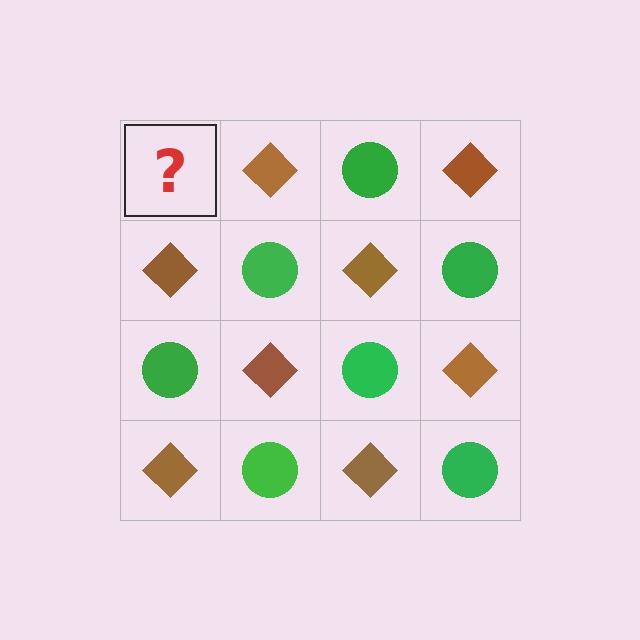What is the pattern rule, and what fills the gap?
The rule is that it alternates green circle and brown diamond in a checkerboard pattern. The gap should be filled with a green circle.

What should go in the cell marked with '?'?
The missing cell should contain a green circle.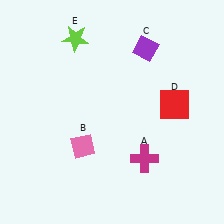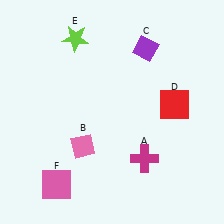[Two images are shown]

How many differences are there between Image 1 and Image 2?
There is 1 difference between the two images.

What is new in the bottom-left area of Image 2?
A pink square (F) was added in the bottom-left area of Image 2.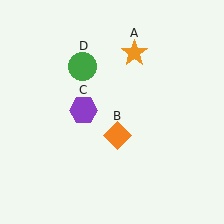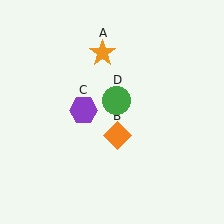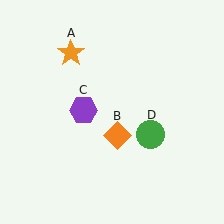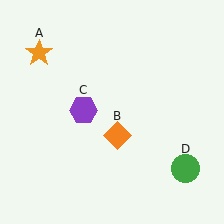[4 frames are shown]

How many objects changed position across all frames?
2 objects changed position: orange star (object A), green circle (object D).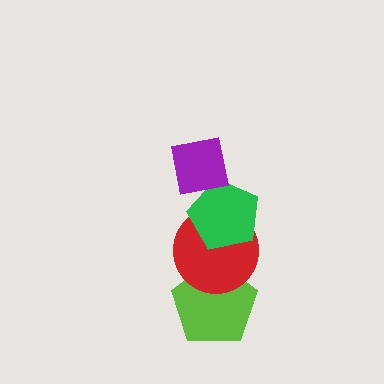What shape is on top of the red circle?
The green pentagon is on top of the red circle.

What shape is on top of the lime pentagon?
The red circle is on top of the lime pentagon.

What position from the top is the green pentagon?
The green pentagon is 2nd from the top.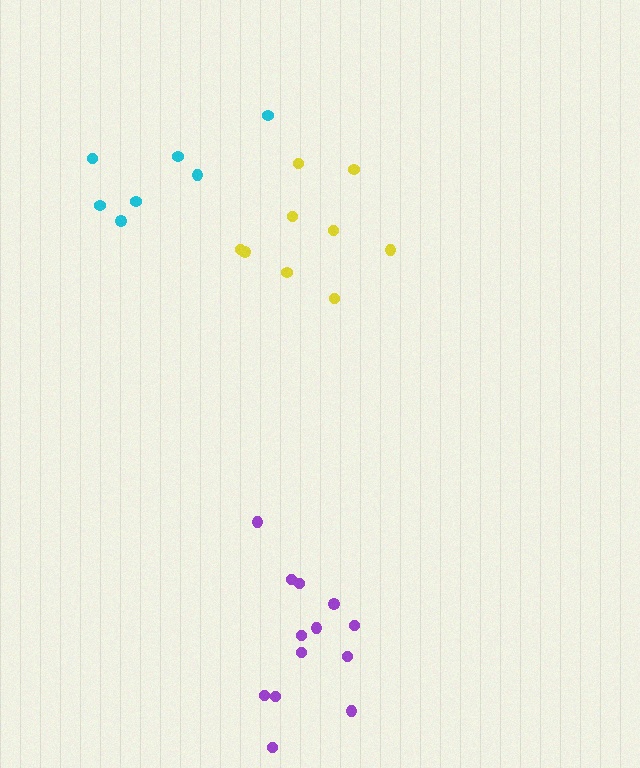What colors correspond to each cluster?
The clusters are colored: cyan, yellow, purple.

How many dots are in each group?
Group 1: 7 dots, Group 2: 9 dots, Group 3: 13 dots (29 total).